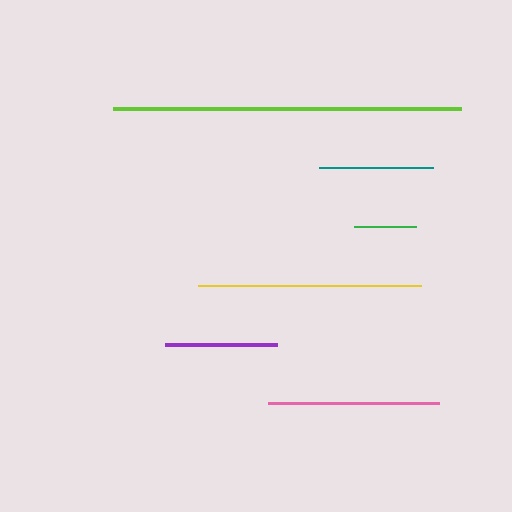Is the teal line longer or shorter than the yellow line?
The yellow line is longer than the teal line.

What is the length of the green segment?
The green segment is approximately 62 pixels long.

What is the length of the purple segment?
The purple segment is approximately 112 pixels long.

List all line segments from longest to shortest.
From longest to shortest: lime, yellow, pink, teal, purple, green.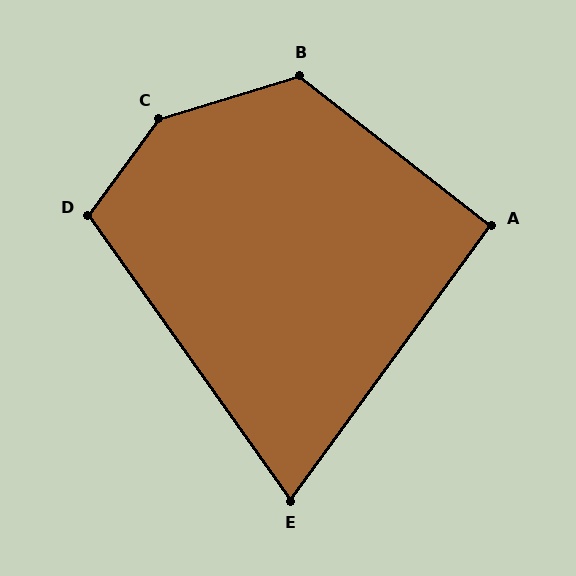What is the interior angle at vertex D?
Approximately 108 degrees (obtuse).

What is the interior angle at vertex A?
Approximately 92 degrees (approximately right).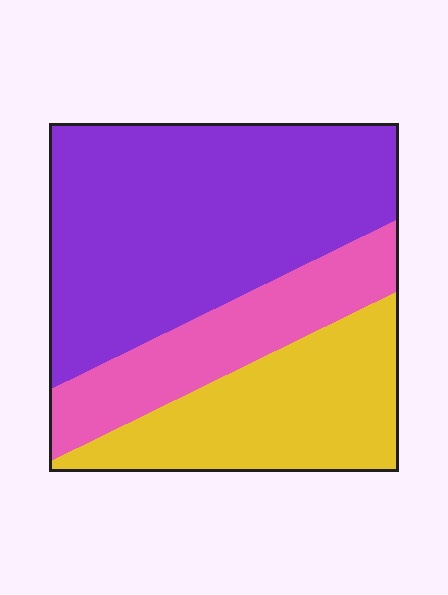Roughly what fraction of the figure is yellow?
Yellow takes up about one quarter (1/4) of the figure.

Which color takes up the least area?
Pink, at roughly 20%.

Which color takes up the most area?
Purple, at roughly 50%.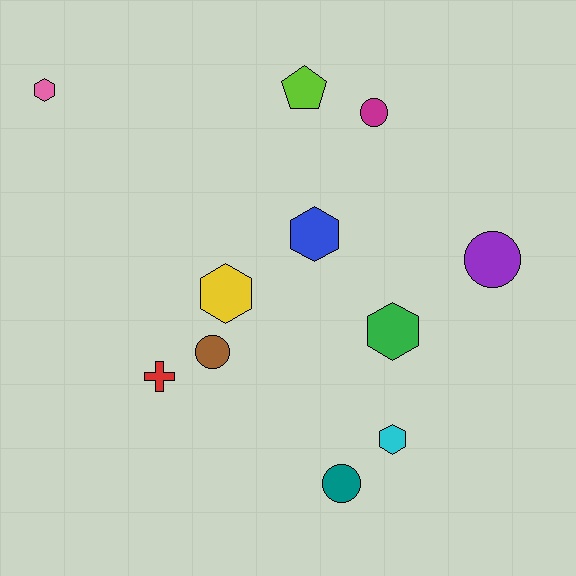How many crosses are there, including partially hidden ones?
There is 1 cross.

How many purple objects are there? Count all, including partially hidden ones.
There is 1 purple object.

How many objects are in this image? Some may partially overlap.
There are 11 objects.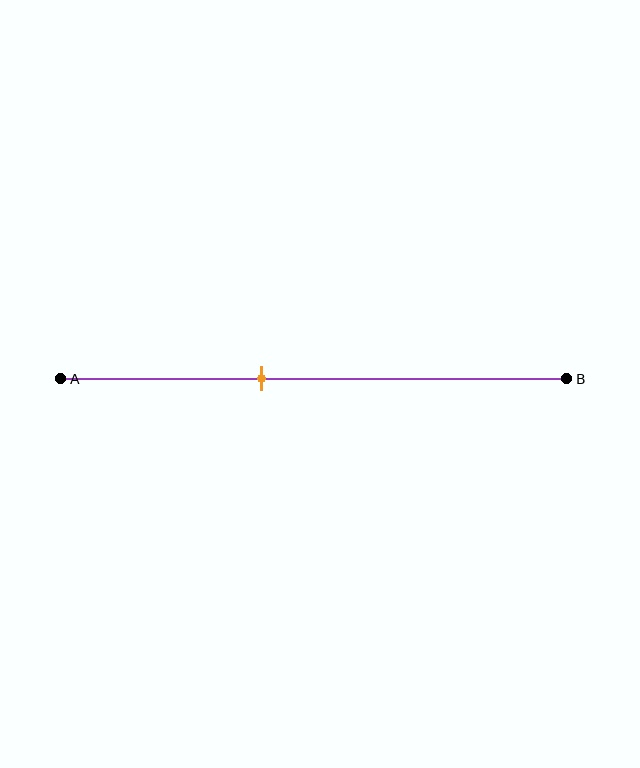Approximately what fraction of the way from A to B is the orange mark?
The orange mark is approximately 40% of the way from A to B.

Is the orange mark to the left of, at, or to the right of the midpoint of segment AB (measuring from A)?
The orange mark is to the left of the midpoint of segment AB.